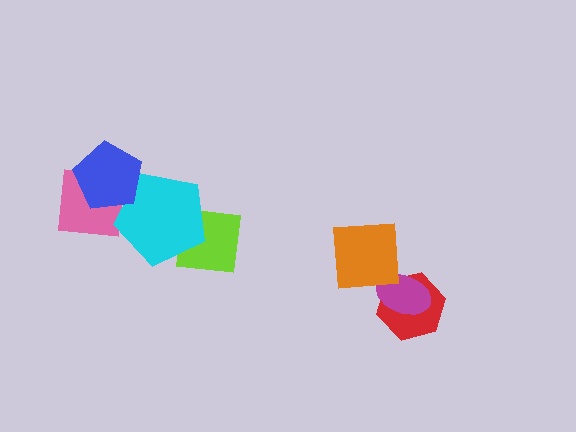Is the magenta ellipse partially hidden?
No, no other shape covers it.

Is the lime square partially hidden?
Yes, it is partially covered by another shape.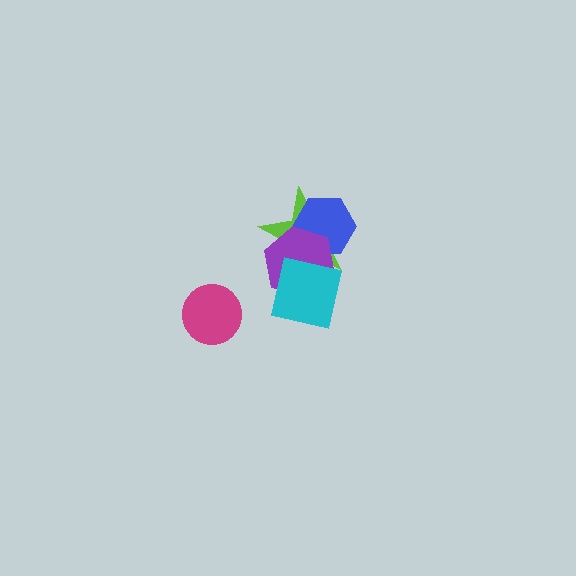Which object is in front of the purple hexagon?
The cyan square is in front of the purple hexagon.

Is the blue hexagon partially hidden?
Yes, it is partially covered by another shape.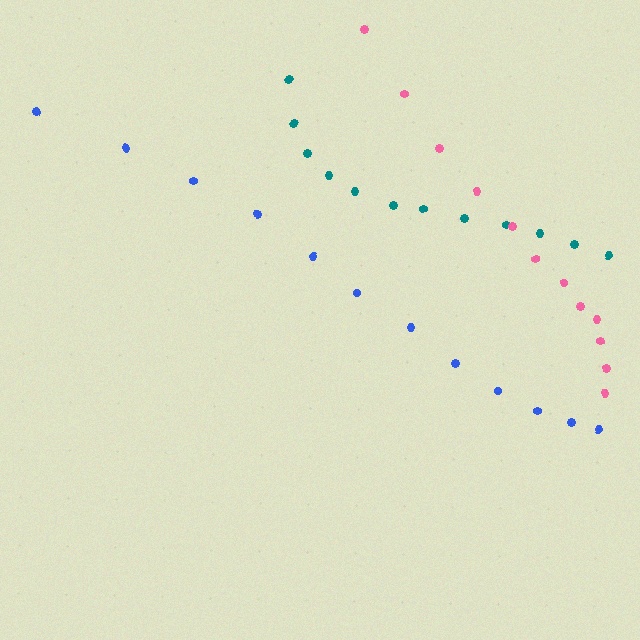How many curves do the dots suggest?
There are 3 distinct paths.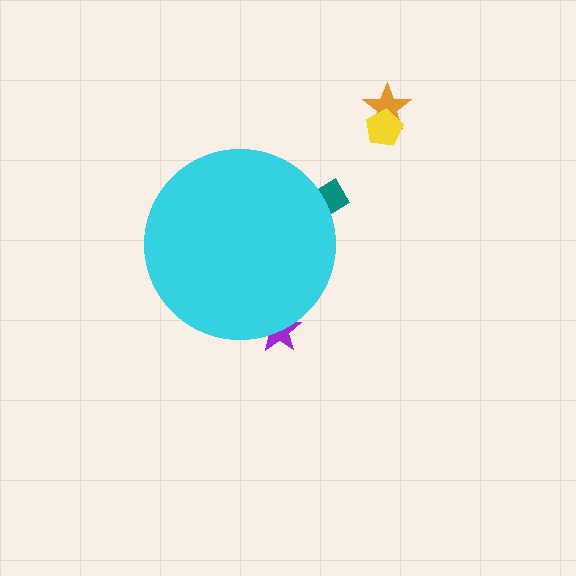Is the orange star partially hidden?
No, the orange star is fully visible.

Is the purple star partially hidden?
Yes, the purple star is partially hidden behind the cyan circle.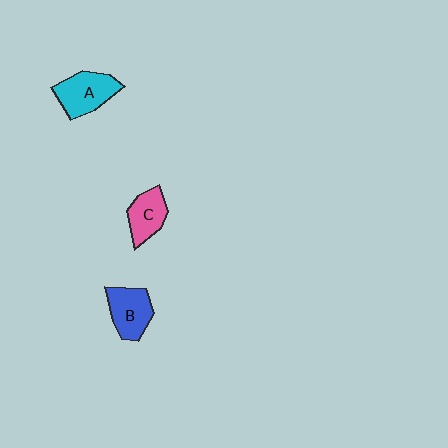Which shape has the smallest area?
Shape C (pink).